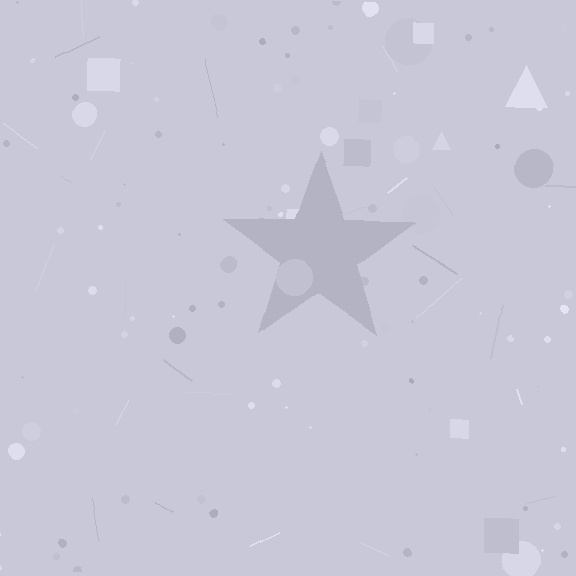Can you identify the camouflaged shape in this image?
The camouflaged shape is a star.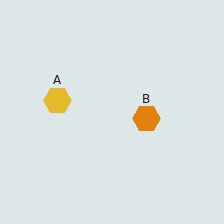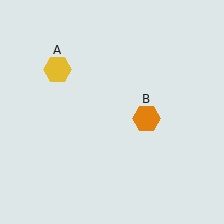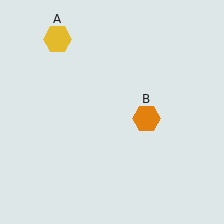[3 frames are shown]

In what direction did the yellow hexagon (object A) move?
The yellow hexagon (object A) moved up.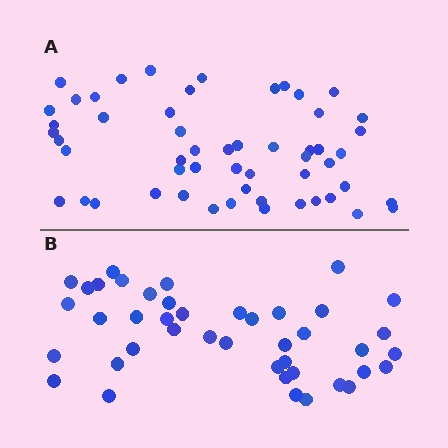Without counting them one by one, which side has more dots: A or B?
Region A (the top region) has more dots.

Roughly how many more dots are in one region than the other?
Region A has roughly 12 or so more dots than region B.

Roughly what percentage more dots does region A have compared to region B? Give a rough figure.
About 30% more.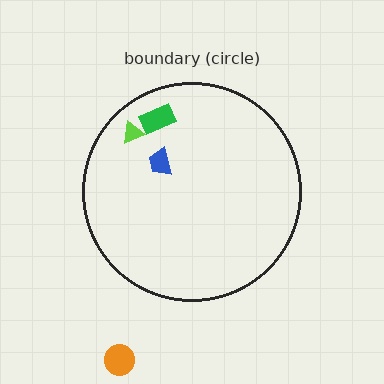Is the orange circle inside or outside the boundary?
Outside.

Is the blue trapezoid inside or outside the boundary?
Inside.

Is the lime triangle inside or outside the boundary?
Inside.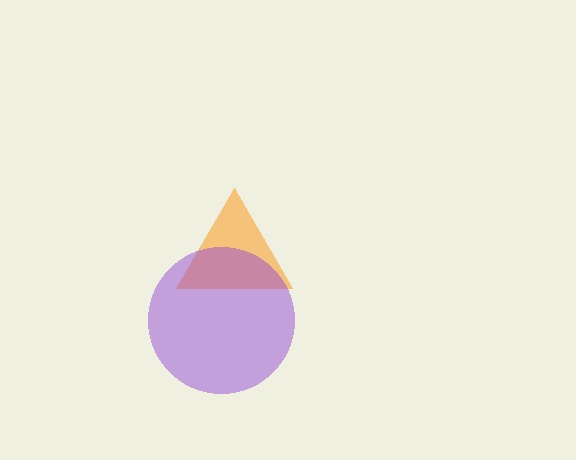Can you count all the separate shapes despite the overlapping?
Yes, there are 2 separate shapes.